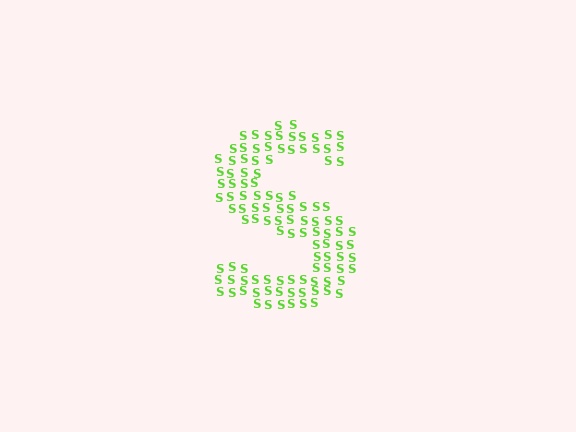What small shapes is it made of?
It is made of small letter S's.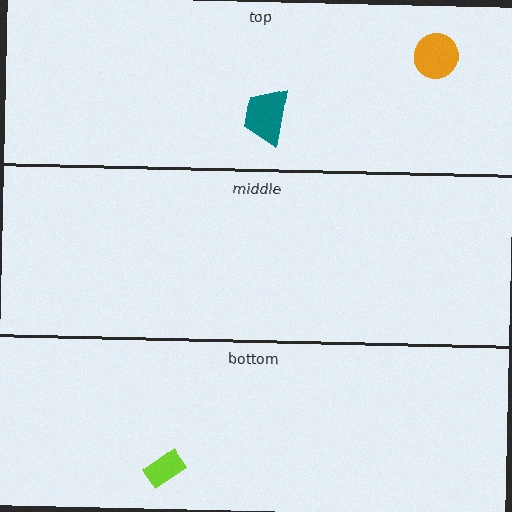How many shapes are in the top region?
2.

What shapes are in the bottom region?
The lime rectangle.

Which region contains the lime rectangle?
The bottom region.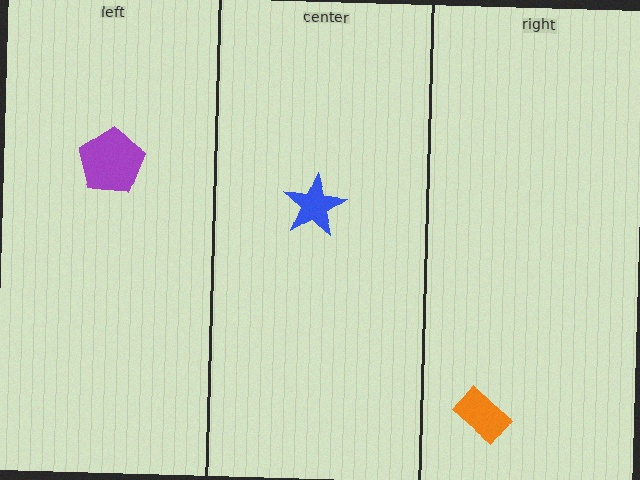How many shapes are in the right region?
1.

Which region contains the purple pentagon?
The left region.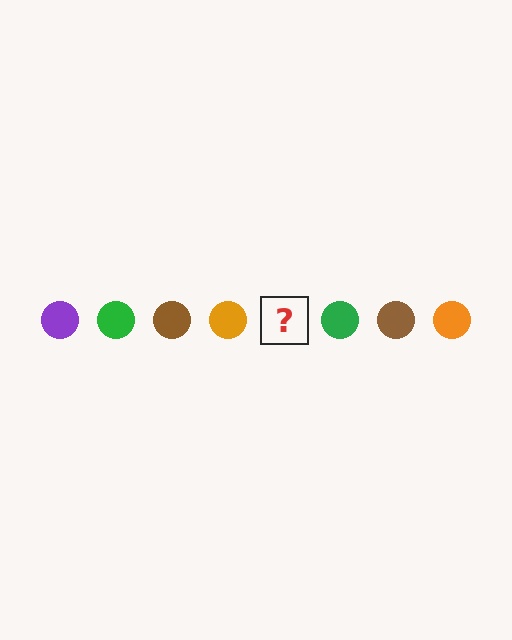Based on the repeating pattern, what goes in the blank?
The blank should be a purple circle.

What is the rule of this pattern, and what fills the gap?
The rule is that the pattern cycles through purple, green, brown, orange circles. The gap should be filled with a purple circle.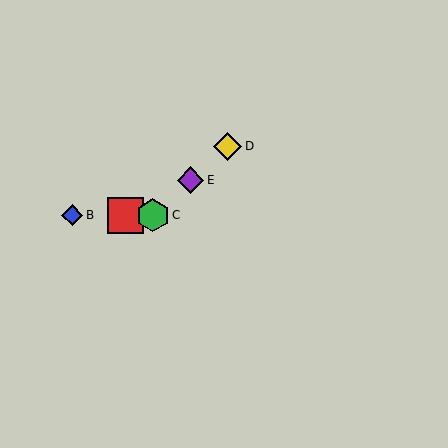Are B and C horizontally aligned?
Yes, both are at y≈215.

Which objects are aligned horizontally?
Objects A, B, C are aligned horizontally.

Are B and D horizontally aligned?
No, B is at y≈215 and D is at y≈146.